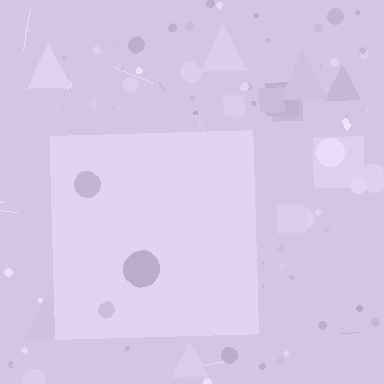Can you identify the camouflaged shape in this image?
The camouflaged shape is a square.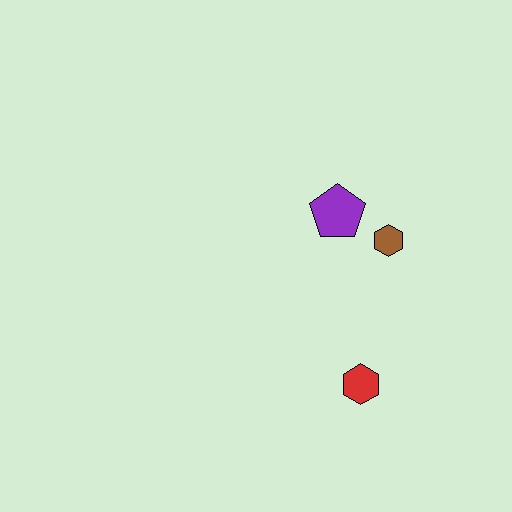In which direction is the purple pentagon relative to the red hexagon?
The purple pentagon is above the red hexagon.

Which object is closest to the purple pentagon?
The brown hexagon is closest to the purple pentagon.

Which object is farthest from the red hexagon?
The purple pentagon is farthest from the red hexagon.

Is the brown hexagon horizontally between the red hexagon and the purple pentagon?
No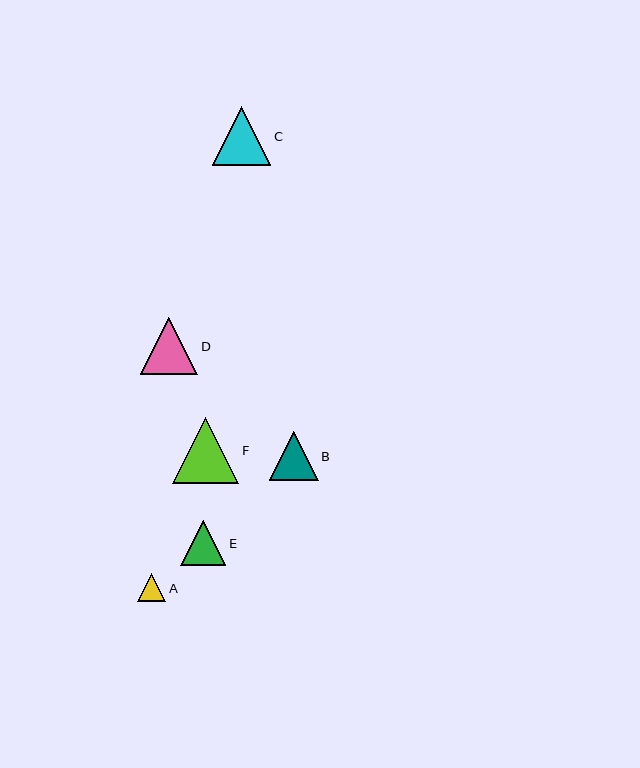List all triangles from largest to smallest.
From largest to smallest: F, C, D, B, E, A.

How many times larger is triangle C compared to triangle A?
Triangle C is approximately 2.1 times the size of triangle A.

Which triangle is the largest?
Triangle F is the largest with a size of approximately 66 pixels.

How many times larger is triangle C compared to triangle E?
Triangle C is approximately 1.3 times the size of triangle E.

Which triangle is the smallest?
Triangle A is the smallest with a size of approximately 28 pixels.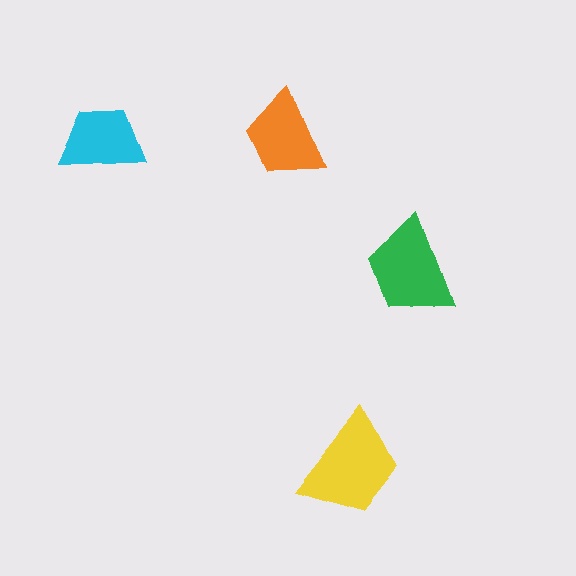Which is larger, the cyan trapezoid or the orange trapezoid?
The orange one.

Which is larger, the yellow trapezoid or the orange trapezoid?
The yellow one.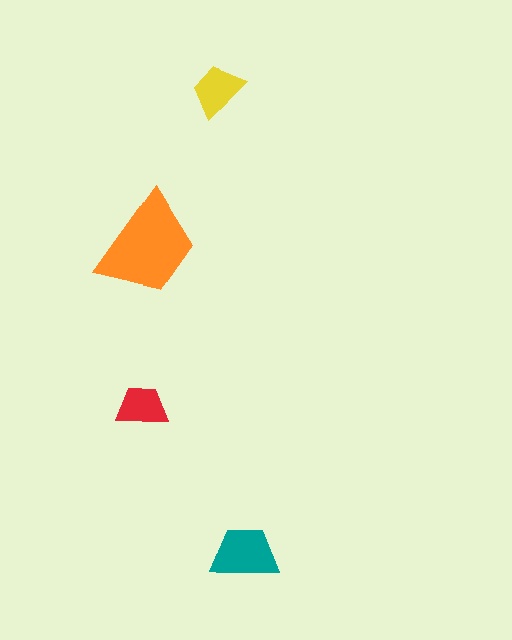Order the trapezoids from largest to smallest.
the orange one, the teal one, the yellow one, the red one.